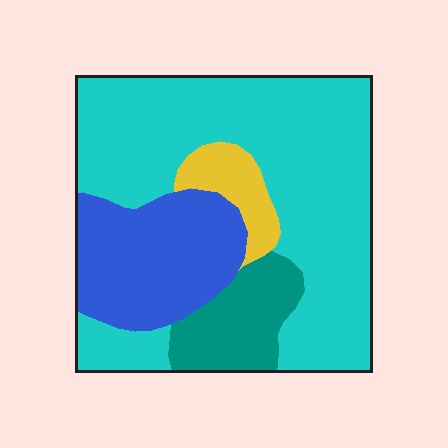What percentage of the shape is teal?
Teal takes up less than a sixth of the shape.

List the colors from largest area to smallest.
From largest to smallest: cyan, blue, teal, yellow.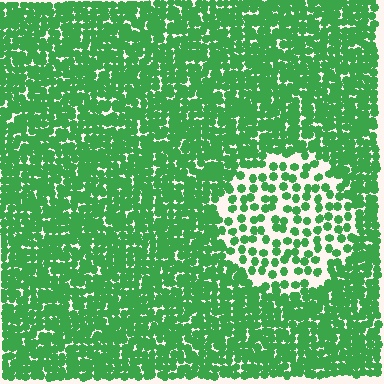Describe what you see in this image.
The image contains small green elements arranged at two different densities. A circle-shaped region is visible where the elements are less densely packed than the surrounding area.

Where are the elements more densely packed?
The elements are more densely packed outside the circle boundary.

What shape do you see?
I see a circle.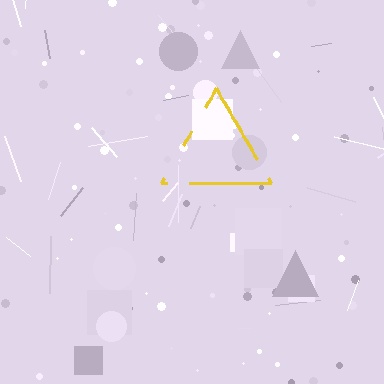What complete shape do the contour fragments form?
The contour fragments form a triangle.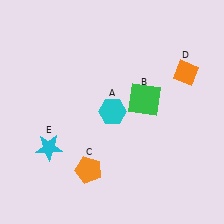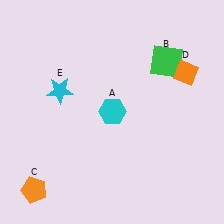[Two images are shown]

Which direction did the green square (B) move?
The green square (B) moved up.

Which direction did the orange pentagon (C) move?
The orange pentagon (C) moved left.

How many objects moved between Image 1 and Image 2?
3 objects moved between the two images.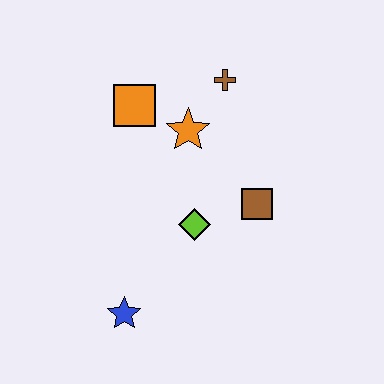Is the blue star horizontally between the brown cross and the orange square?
No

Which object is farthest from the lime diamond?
The brown cross is farthest from the lime diamond.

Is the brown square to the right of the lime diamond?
Yes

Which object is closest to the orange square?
The orange star is closest to the orange square.